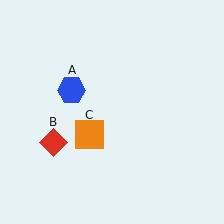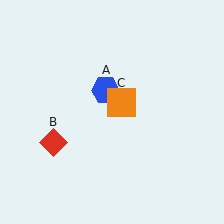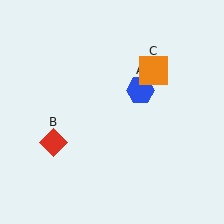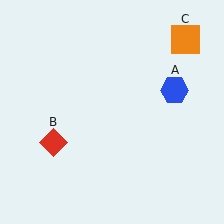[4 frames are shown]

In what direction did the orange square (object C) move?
The orange square (object C) moved up and to the right.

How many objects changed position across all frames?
2 objects changed position: blue hexagon (object A), orange square (object C).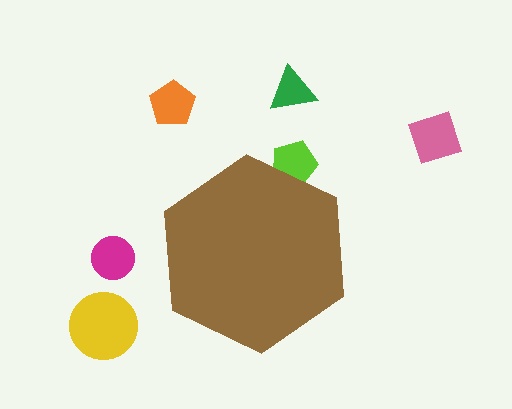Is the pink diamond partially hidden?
No, the pink diamond is fully visible.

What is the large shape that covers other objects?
A brown hexagon.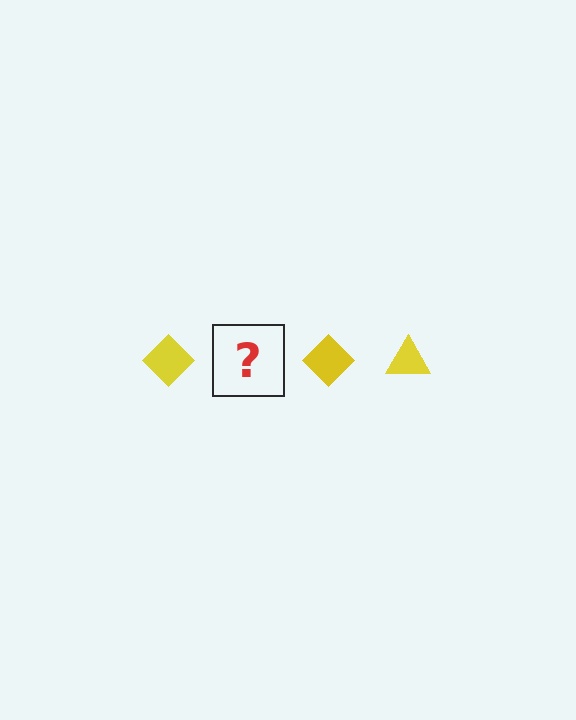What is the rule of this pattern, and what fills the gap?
The rule is that the pattern cycles through diamond, triangle shapes in yellow. The gap should be filled with a yellow triangle.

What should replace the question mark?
The question mark should be replaced with a yellow triangle.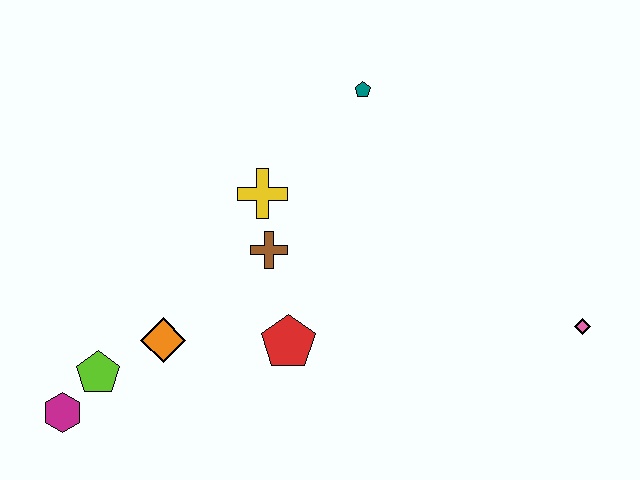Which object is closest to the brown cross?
The yellow cross is closest to the brown cross.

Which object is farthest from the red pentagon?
The pink diamond is farthest from the red pentagon.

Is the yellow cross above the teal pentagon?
No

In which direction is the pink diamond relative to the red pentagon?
The pink diamond is to the right of the red pentagon.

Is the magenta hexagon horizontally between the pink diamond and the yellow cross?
No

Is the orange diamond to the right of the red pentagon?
No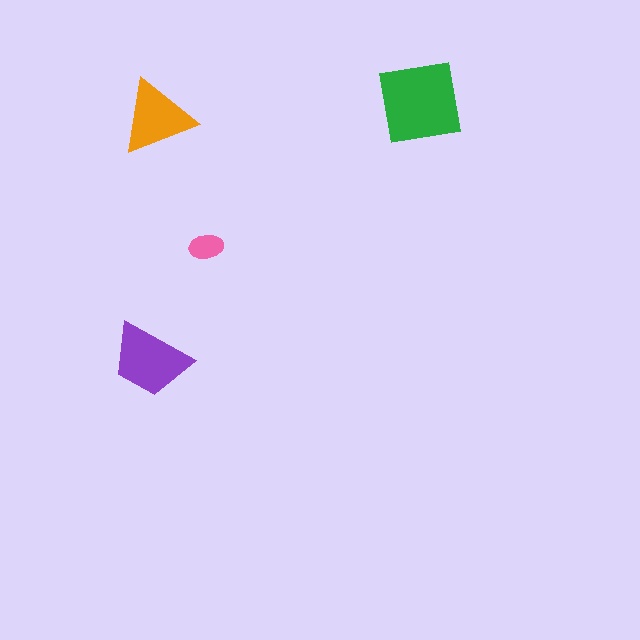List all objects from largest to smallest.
The green square, the purple trapezoid, the orange triangle, the pink ellipse.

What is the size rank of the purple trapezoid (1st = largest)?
2nd.